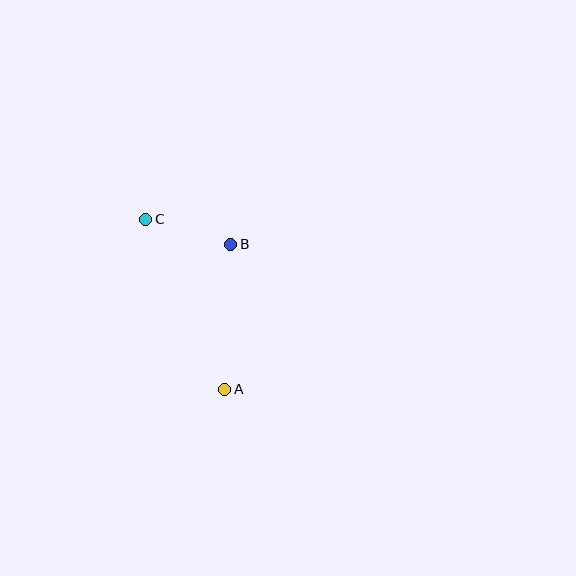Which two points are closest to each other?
Points B and C are closest to each other.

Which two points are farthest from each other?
Points A and C are farthest from each other.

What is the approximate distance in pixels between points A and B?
The distance between A and B is approximately 145 pixels.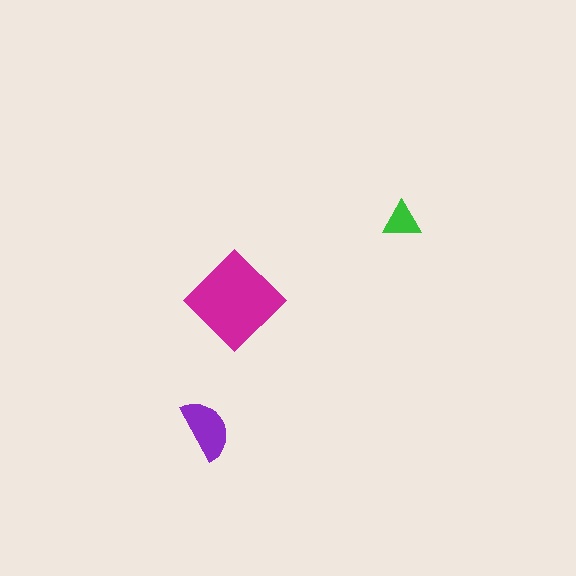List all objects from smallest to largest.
The green triangle, the purple semicircle, the magenta diamond.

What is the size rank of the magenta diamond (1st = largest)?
1st.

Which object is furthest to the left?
The purple semicircle is leftmost.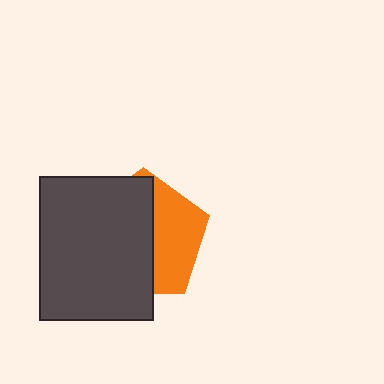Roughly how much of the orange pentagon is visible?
A small part of it is visible (roughly 40%).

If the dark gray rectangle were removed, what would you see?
You would see the complete orange pentagon.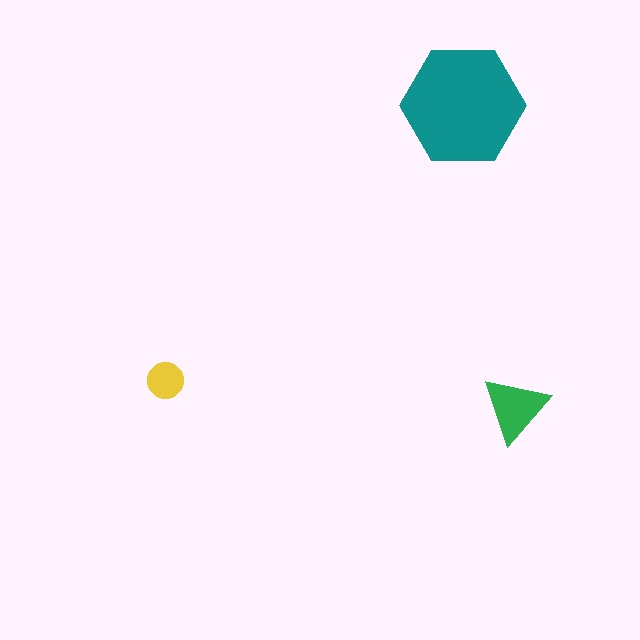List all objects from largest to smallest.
The teal hexagon, the green triangle, the yellow circle.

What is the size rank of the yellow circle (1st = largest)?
3rd.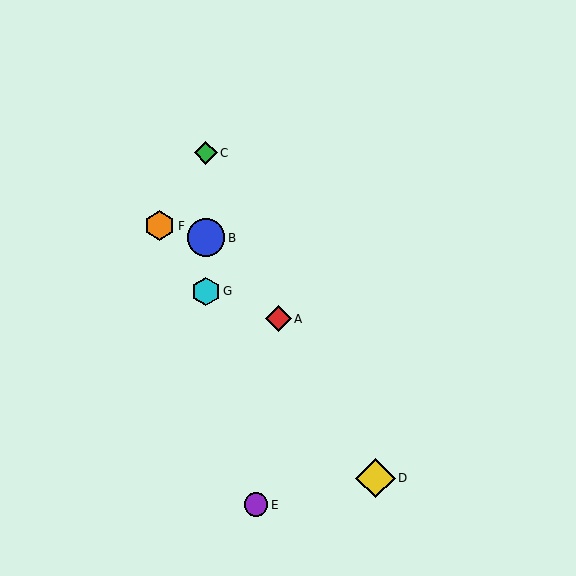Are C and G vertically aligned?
Yes, both are at x≈206.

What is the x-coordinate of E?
Object E is at x≈256.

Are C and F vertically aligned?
No, C is at x≈206 and F is at x≈160.